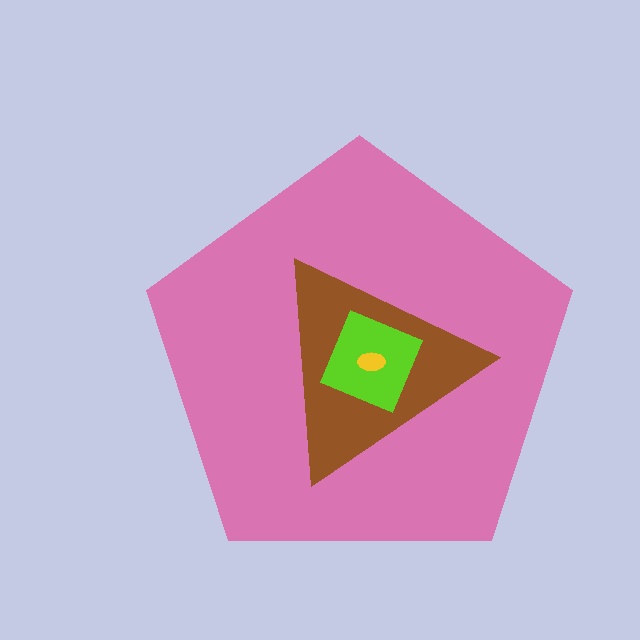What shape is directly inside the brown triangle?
The lime diamond.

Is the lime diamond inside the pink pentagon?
Yes.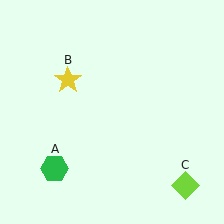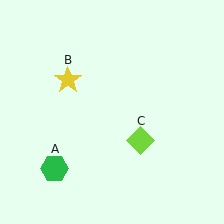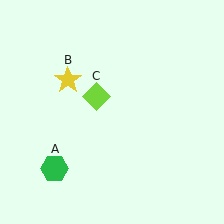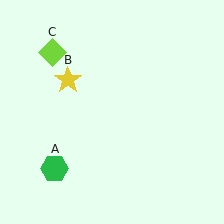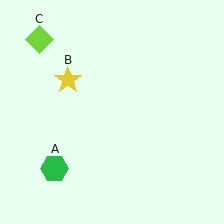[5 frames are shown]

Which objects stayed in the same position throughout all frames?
Green hexagon (object A) and yellow star (object B) remained stationary.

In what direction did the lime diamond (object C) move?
The lime diamond (object C) moved up and to the left.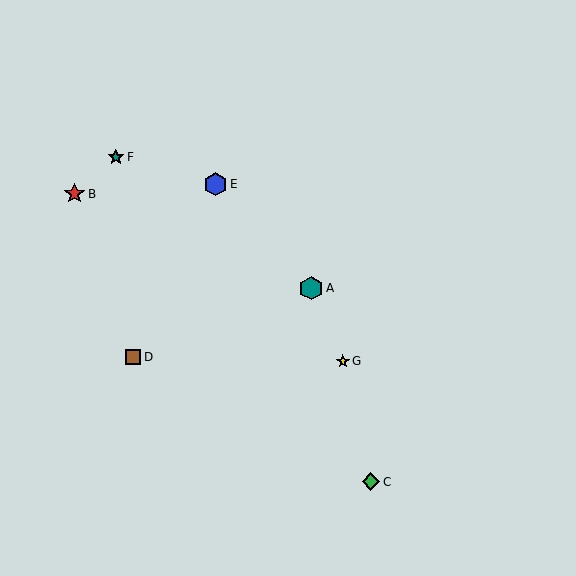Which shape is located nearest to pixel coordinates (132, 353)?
The brown square (labeled D) at (133, 357) is nearest to that location.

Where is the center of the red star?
The center of the red star is at (75, 194).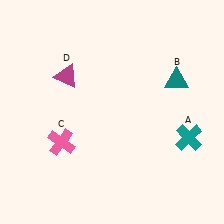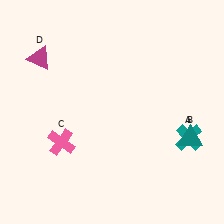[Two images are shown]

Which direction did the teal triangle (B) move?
The teal triangle (B) moved down.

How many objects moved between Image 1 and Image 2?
2 objects moved between the two images.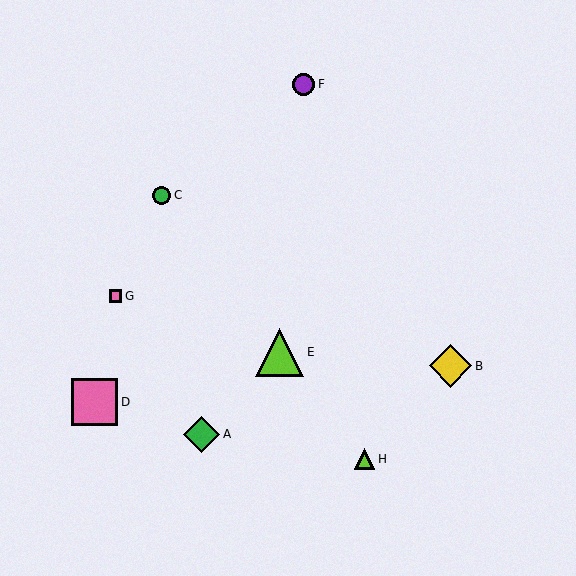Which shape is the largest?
The lime triangle (labeled E) is the largest.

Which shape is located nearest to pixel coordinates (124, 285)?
The pink square (labeled G) at (115, 296) is nearest to that location.